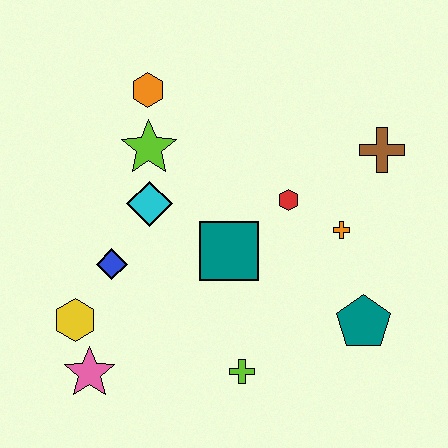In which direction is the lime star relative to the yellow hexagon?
The lime star is above the yellow hexagon.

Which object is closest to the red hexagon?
The orange cross is closest to the red hexagon.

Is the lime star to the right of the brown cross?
No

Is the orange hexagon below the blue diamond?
No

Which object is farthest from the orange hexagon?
The teal pentagon is farthest from the orange hexagon.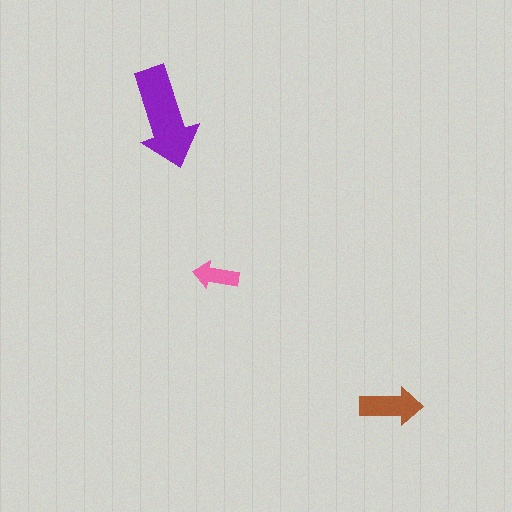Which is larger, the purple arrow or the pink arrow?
The purple one.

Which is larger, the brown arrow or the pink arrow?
The brown one.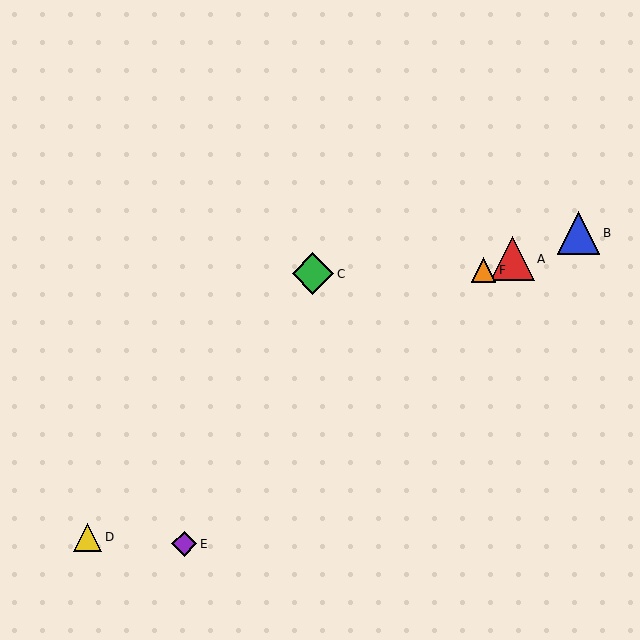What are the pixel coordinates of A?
Object A is at (512, 259).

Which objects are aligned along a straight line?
Objects A, B, F are aligned along a straight line.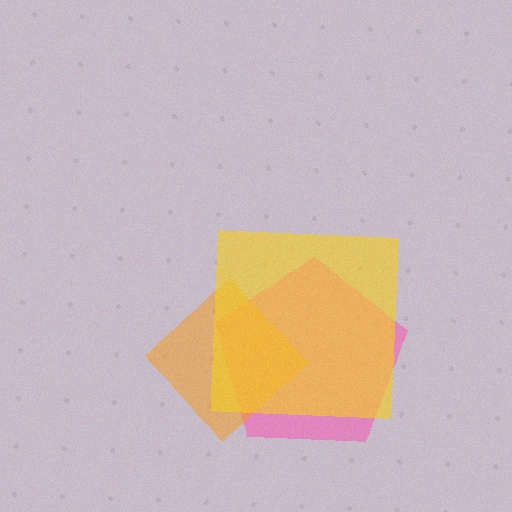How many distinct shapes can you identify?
There are 3 distinct shapes: a pink pentagon, an orange diamond, a yellow square.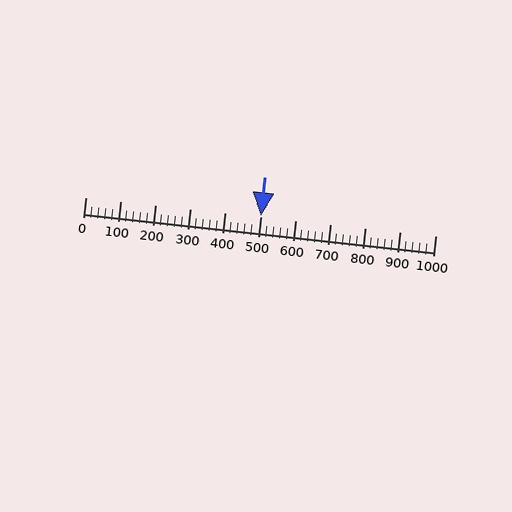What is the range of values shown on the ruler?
The ruler shows values from 0 to 1000.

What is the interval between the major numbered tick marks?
The major tick marks are spaced 100 units apart.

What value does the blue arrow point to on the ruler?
The blue arrow points to approximately 500.